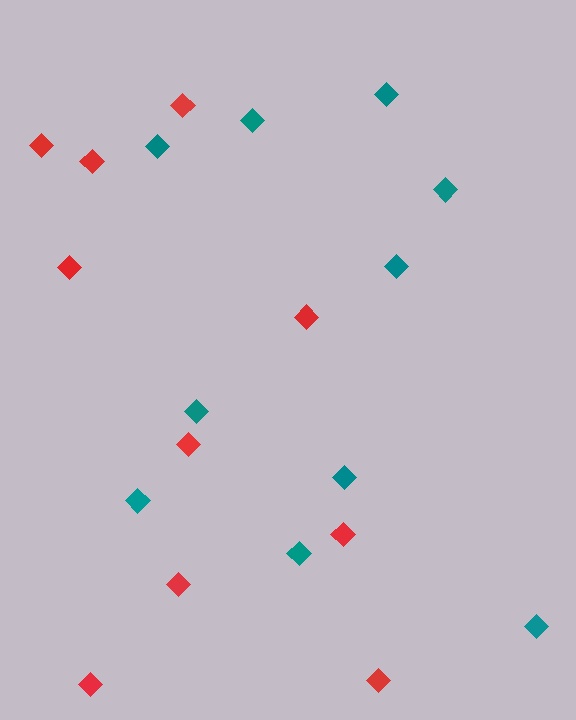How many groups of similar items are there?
There are 2 groups: one group of red diamonds (10) and one group of teal diamonds (10).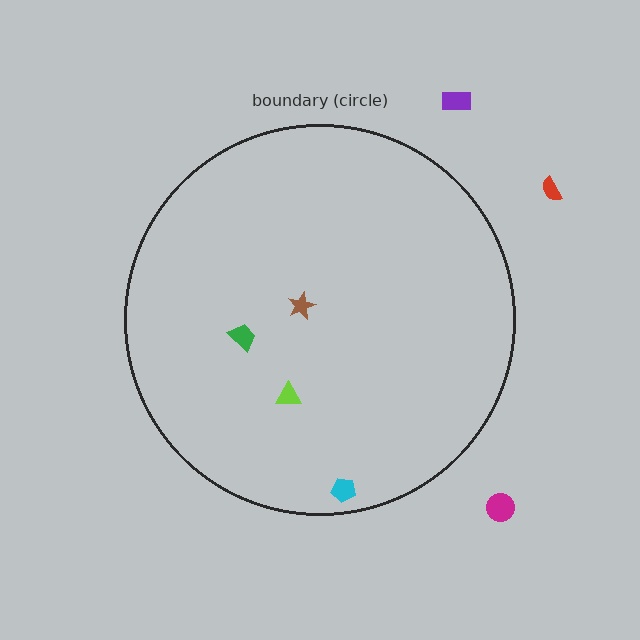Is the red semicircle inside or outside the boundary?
Outside.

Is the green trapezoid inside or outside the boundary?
Inside.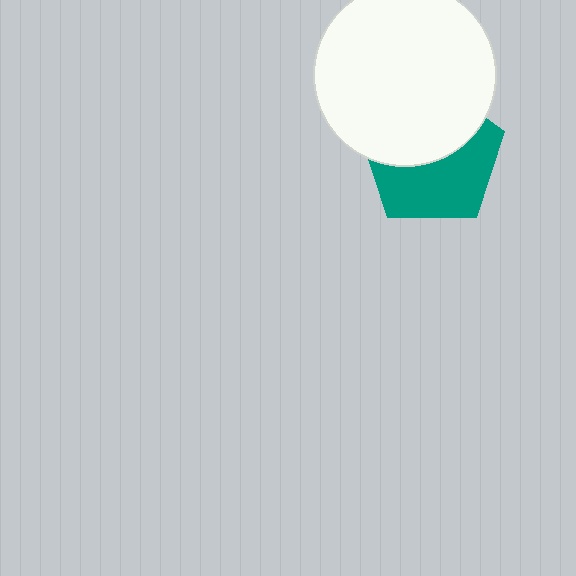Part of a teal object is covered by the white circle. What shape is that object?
It is a pentagon.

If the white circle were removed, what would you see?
You would see the complete teal pentagon.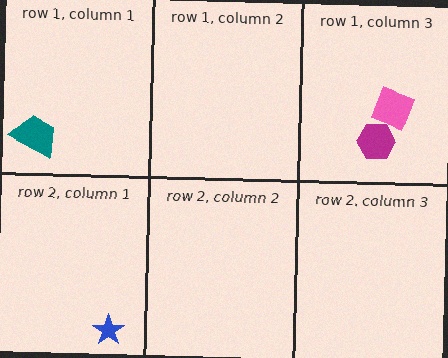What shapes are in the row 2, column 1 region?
The blue star.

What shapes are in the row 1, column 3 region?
The magenta hexagon, the pink diamond.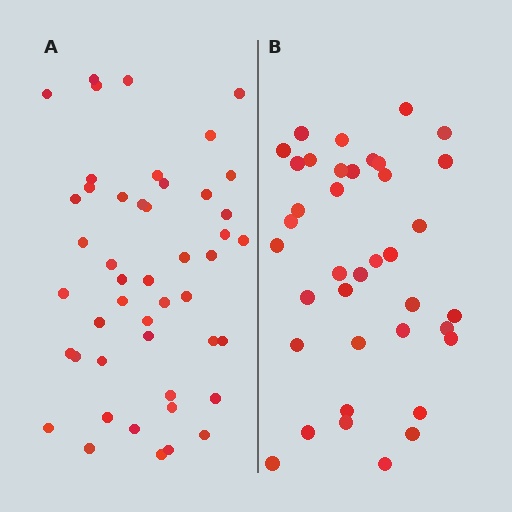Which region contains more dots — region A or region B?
Region A (the left region) has more dots.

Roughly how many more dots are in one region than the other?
Region A has roughly 8 or so more dots than region B.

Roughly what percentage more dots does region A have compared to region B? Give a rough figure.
About 25% more.